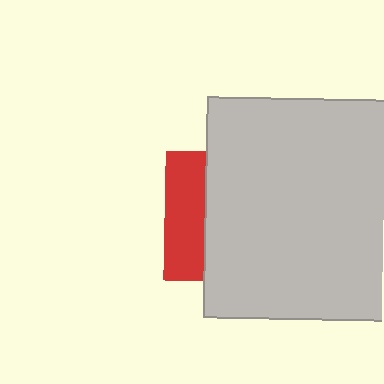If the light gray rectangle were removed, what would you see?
You would see the complete red square.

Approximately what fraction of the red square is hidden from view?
Roughly 69% of the red square is hidden behind the light gray rectangle.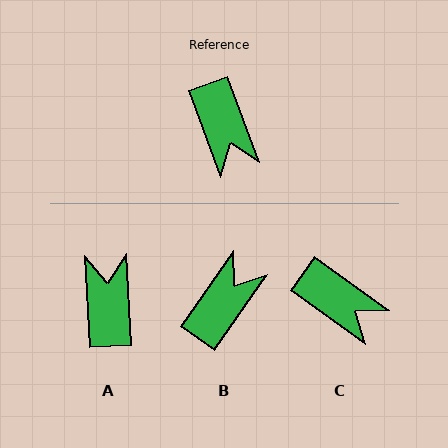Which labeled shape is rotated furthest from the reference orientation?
A, about 163 degrees away.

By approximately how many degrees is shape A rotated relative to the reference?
Approximately 163 degrees counter-clockwise.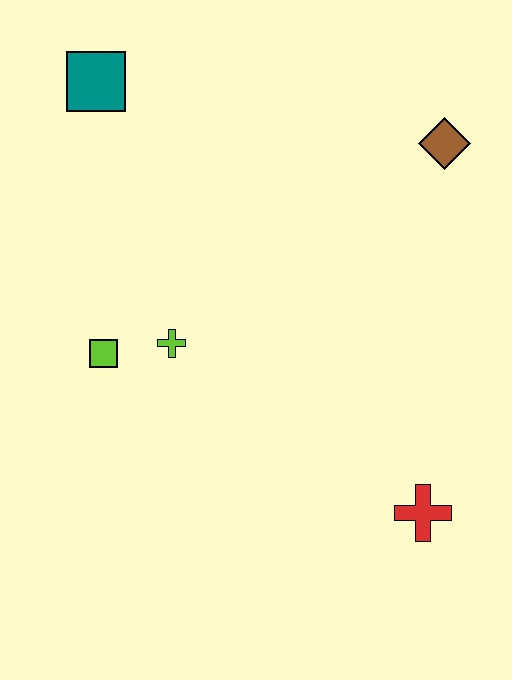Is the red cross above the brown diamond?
No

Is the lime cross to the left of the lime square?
No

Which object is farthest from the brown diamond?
The lime square is farthest from the brown diamond.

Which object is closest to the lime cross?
The lime square is closest to the lime cross.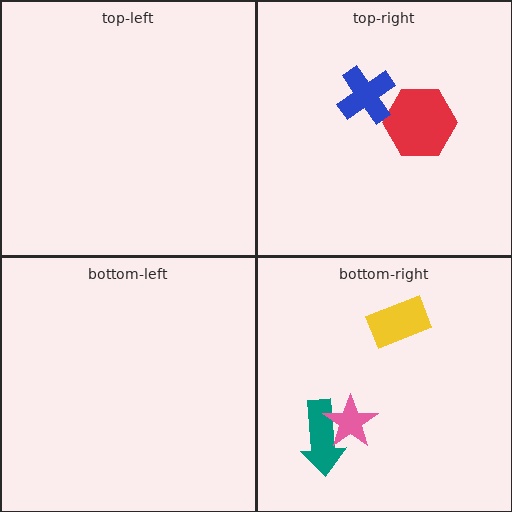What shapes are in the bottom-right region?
The teal arrow, the yellow rectangle, the pink star.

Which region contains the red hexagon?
The top-right region.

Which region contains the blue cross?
The top-right region.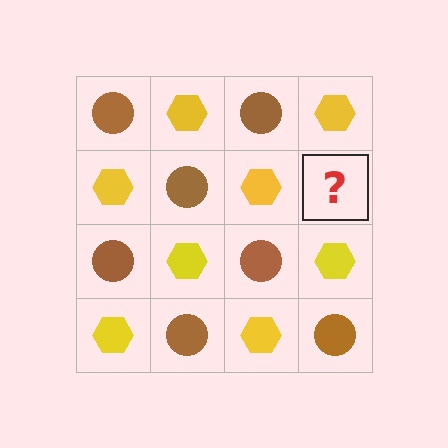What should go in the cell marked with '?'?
The missing cell should contain a brown circle.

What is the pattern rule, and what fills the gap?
The rule is that it alternates brown circle and yellow hexagon in a checkerboard pattern. The gap should be filled with a brown circle.